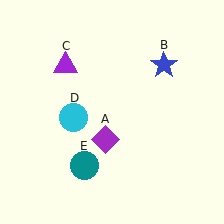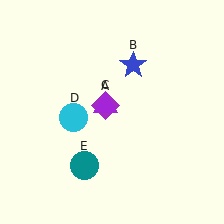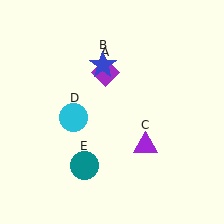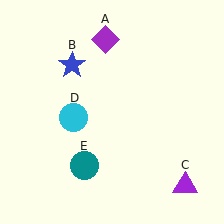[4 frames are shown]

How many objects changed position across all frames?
3 objects changed position: purple diamond (object A), blue star (object B), purple triangle (object C).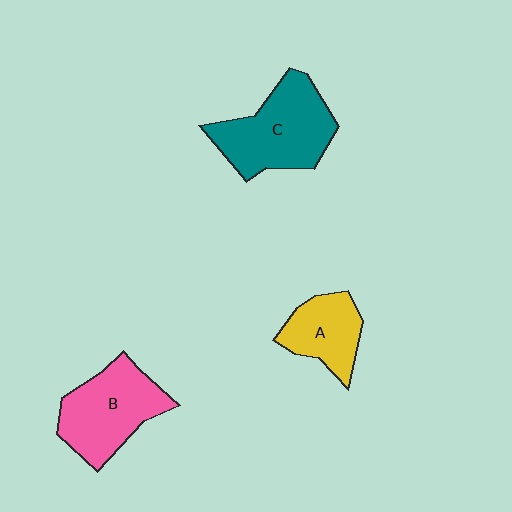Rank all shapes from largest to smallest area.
From largest to smallest: C (teal), B (pink), A (yellow).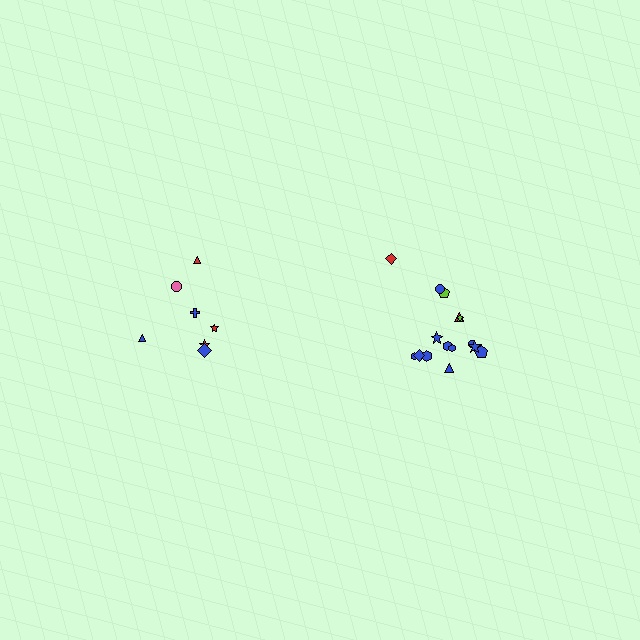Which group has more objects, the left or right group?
The right group.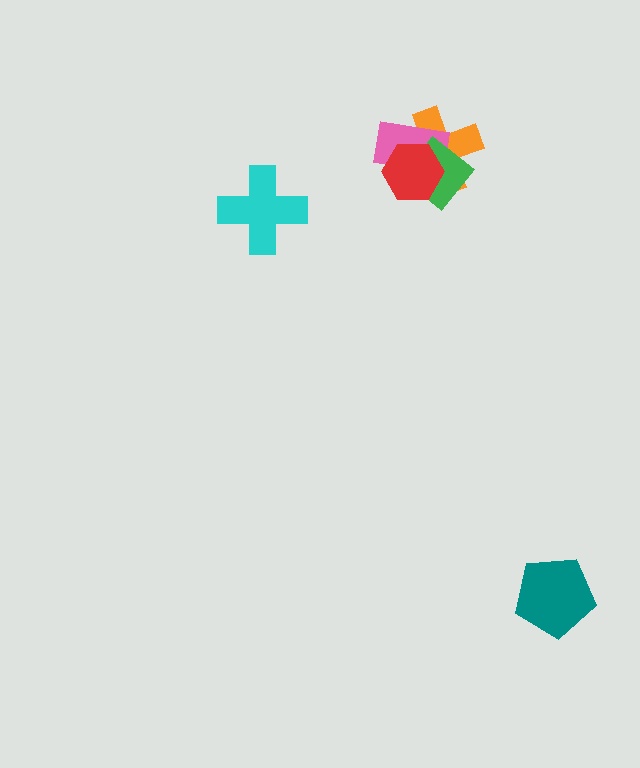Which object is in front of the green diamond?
The red hexagon is in front of the green diamond.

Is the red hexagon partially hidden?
No, no other shape covers it.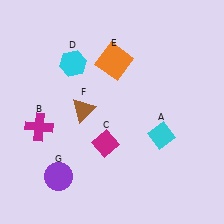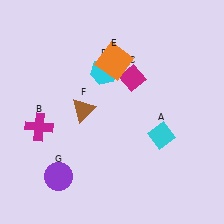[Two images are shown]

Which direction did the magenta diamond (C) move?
The magenta diamond (C) moved up.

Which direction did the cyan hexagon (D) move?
The cyan hexagon (D) moved right.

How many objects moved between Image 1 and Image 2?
2 objects moved between the two images.